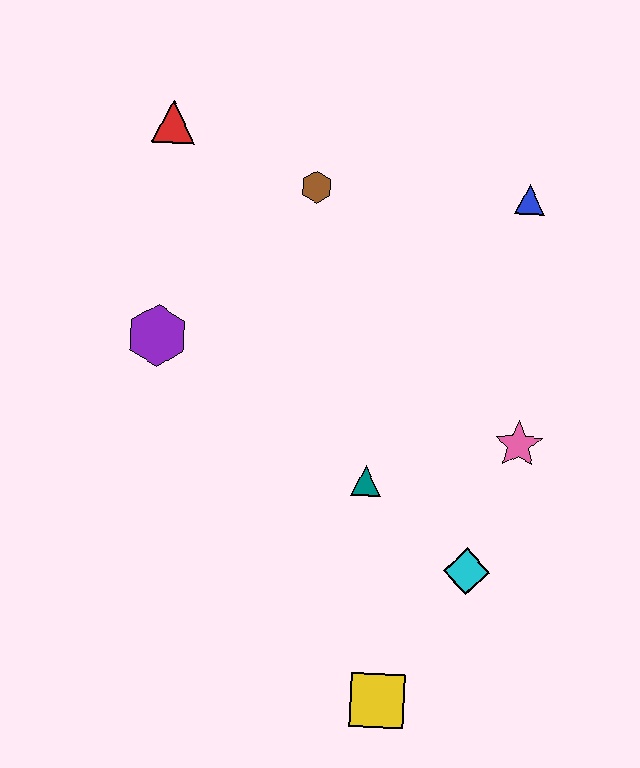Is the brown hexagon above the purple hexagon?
Yes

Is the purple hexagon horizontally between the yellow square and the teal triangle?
No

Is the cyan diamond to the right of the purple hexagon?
Yes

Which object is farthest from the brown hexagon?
The yellow square is farthest from the brown hexagon.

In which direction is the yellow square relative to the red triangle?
The yellow square is below the red triangle.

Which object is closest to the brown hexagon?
The red triangle is closest to the brown hexagon.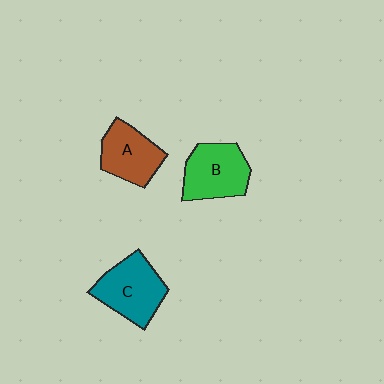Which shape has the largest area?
Shape C (teal).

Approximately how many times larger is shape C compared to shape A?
Approximately 1.2 times.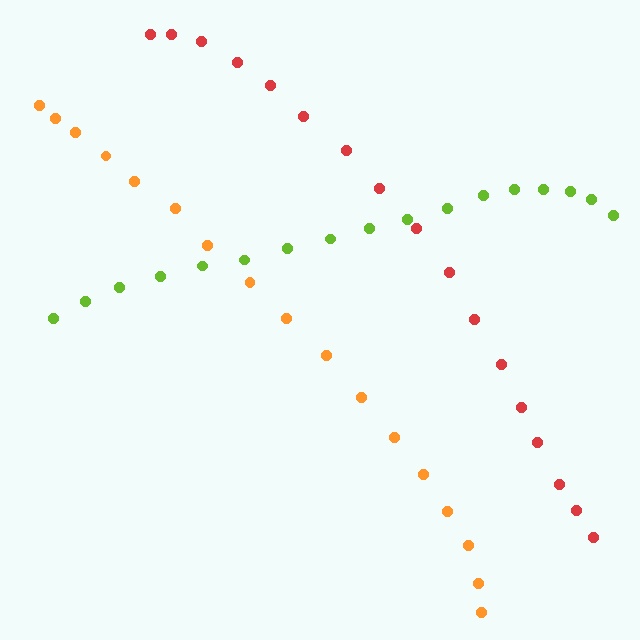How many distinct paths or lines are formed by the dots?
There are 3 distinct paths.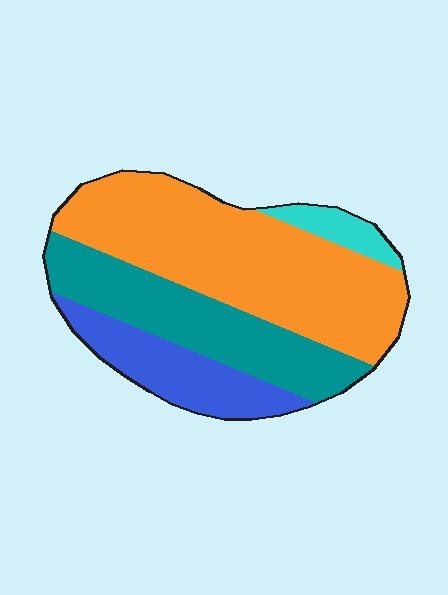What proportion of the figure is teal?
Teal covers 28% of the figure.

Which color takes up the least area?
Cyan, at roughly 5%.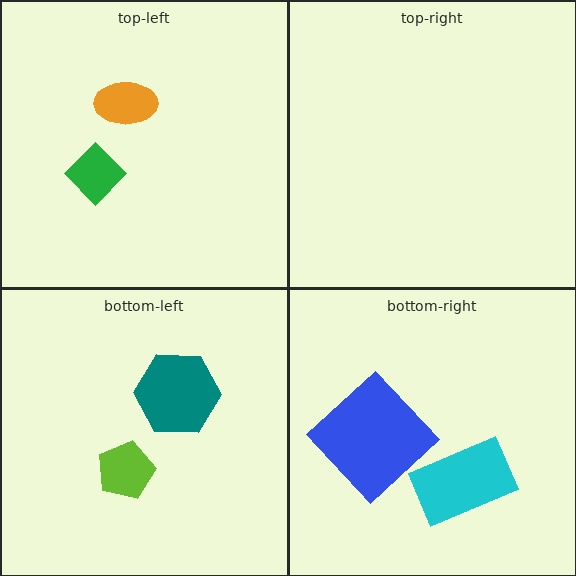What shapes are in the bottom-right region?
The blue diamond, the cyan rectangle.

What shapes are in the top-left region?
The orange ellipse, the green diamond.